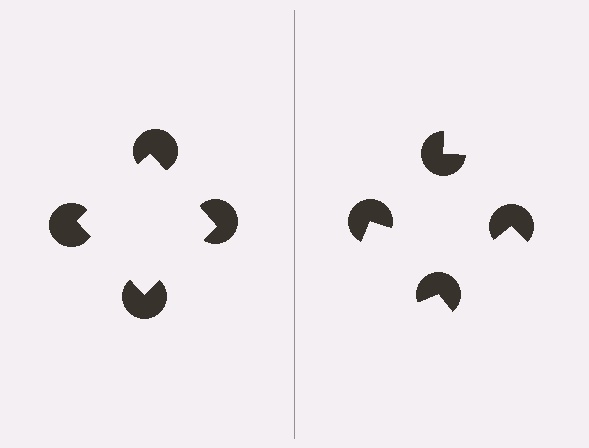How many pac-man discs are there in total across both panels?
8 — 4 on each side.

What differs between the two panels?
The pac-man discs are positioned identically on both sides; only the wedge orientations differ. On the left they align to a square; on the right they are misaligned.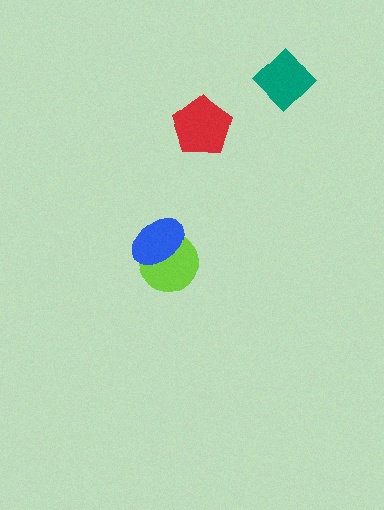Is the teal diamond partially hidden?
No, no other shape covers it.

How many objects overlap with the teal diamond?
0 objects overlap with the teal diamond.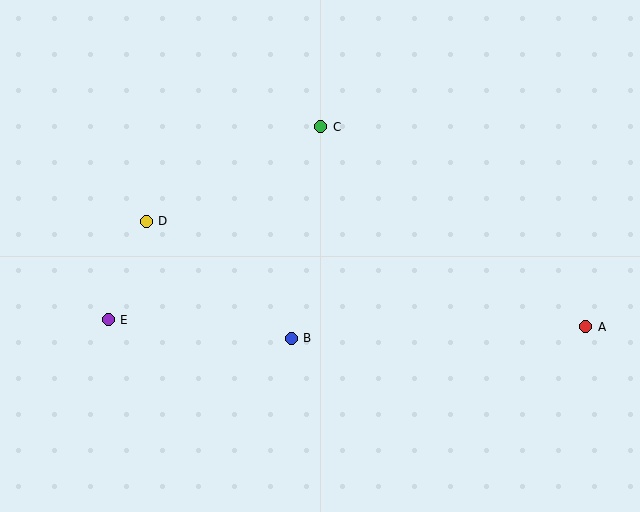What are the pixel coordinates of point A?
Point A is at (586, 327).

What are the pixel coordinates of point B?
Point B is at (291, 338).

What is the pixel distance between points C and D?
The distance between C and D is 198 pixels.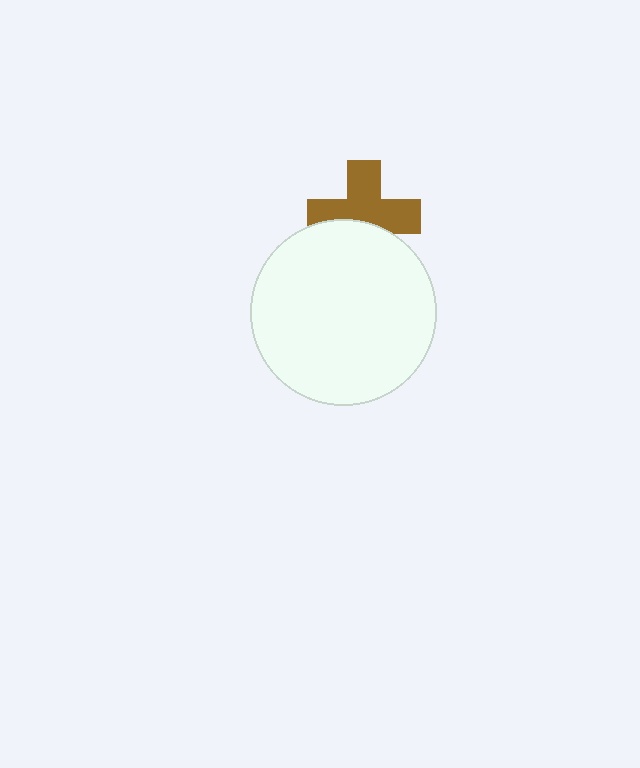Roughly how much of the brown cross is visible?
Most of it is visible (roughly 65%).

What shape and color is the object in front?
The object in front is a white circle.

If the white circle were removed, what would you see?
You would see the complete brown cross.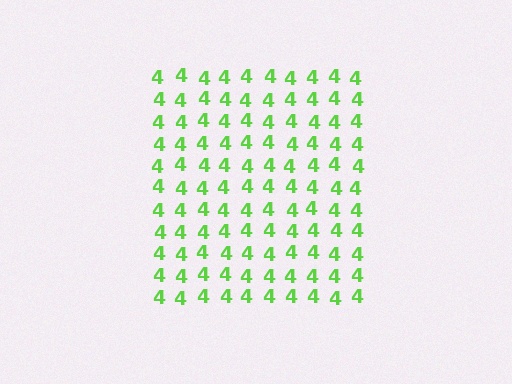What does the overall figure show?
The overall figure shows a square.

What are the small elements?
The small elements are digit 4's.